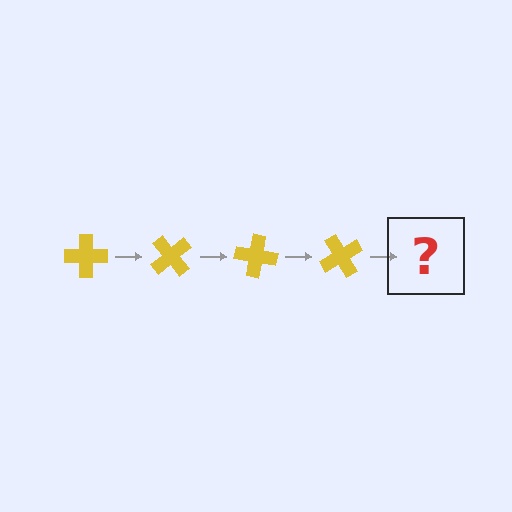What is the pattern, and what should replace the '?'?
The pattern is that the cross rotates 50 degrees each step. The '?' should be a yellow cross rotated 200 degrees.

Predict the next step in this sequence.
The next step is a yellow cross rotated 200 degrees.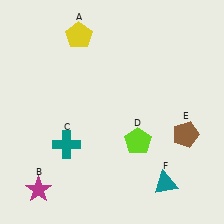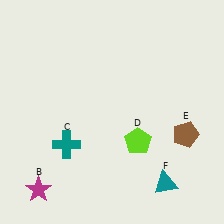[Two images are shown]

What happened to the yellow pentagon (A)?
The yellow pentagon (A) was removed in Image 2. It was in the top-left area of Image 1.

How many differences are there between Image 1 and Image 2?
There is 1 difference between the two images.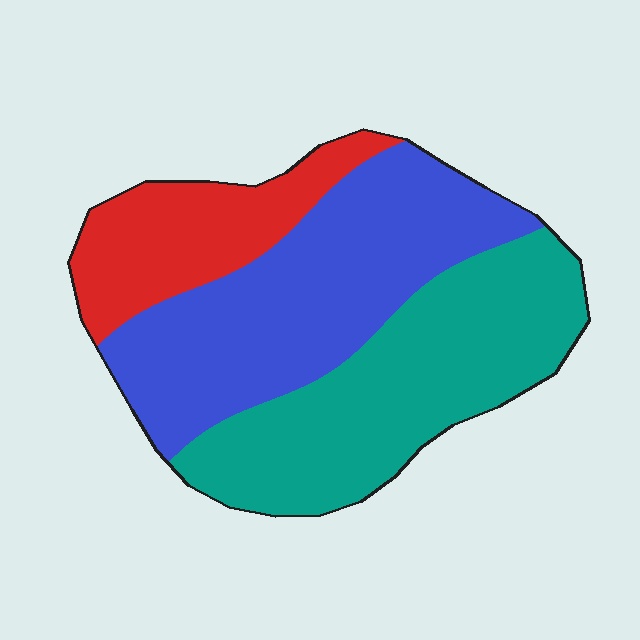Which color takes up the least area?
Red, at roughly 20%.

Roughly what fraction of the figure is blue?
Blue takes up about two fifths (2/5) of the figure.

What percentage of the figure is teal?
Teal covers around 40% of the figure.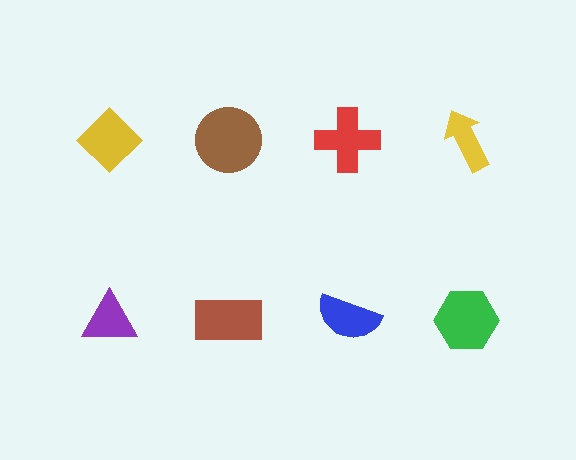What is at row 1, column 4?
A yellow arrow.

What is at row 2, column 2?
A brown rectangle.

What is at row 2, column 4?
A green hexagon.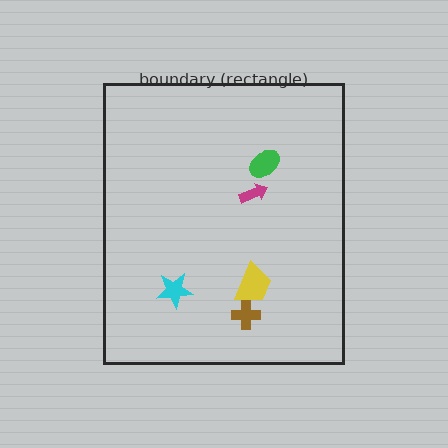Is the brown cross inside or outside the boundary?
Inside.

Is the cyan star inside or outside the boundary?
Inside.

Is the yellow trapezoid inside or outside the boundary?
Inside.